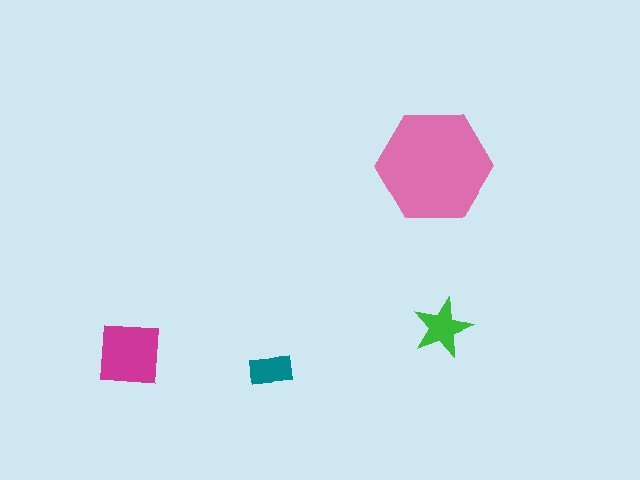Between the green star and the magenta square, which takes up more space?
The magenta square.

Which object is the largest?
The pink hexagon.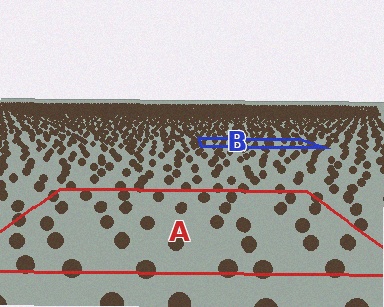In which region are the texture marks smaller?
The texture marks are smaller in region B, because it is farther away.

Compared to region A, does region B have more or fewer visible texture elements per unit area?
Region B has more texture elements per unit area — they are packed more densely because it is farther away.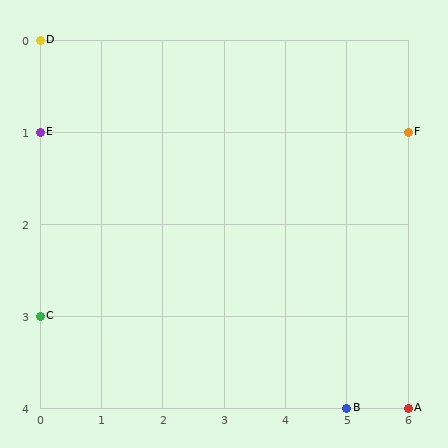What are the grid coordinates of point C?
Point C is at grid coordinates (0, 3).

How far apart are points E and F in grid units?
Points E and F are 6 columns apart.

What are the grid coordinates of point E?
Point E is at grid coordinates (0, 1).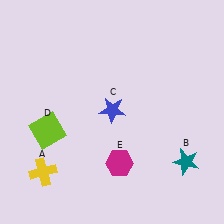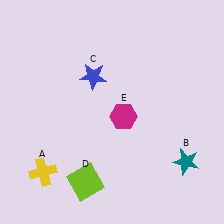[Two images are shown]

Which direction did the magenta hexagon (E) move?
The magenta hexagon (E) moved up.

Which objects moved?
The objects that moved are: the blue star (C), the lime square (D), the magenta hexagon (E).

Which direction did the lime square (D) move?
The lime square (D) moved down.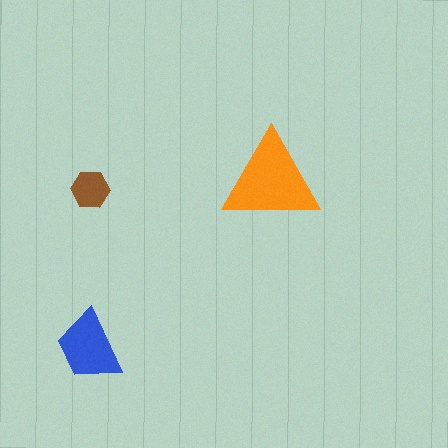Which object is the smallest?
The brown hexagon.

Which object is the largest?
The orange triangle.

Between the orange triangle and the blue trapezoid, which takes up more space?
The orange triangle.